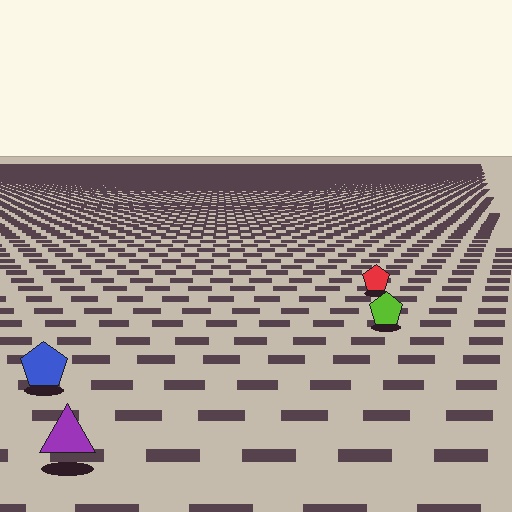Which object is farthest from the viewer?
The red pentagon is farthest from the viewer. It appears smaller and the ground texture around it is denser.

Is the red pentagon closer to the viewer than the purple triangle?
No. The purple triangle is closer — you can tell from the texture gradient: the ground texture is coarser near it.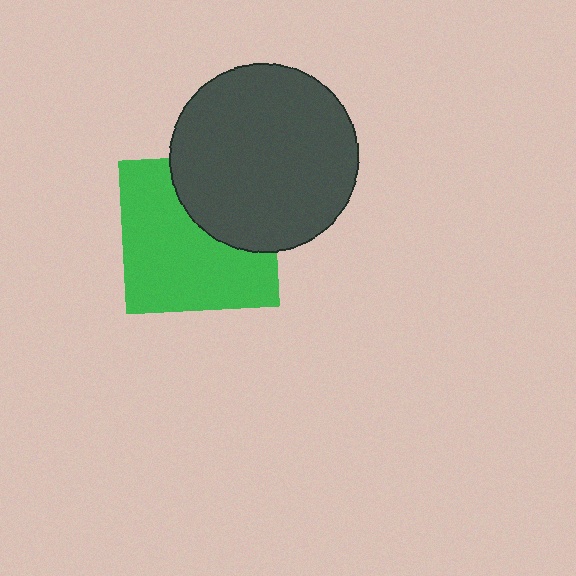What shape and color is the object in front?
The object in front is a dark gray circle.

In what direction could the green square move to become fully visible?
The green square could move toward the lower-left. That would shift it out from behind the dark gray circle entirely.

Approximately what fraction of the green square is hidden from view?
Roughly 36% of the green square is hidden behind the dark gray circle.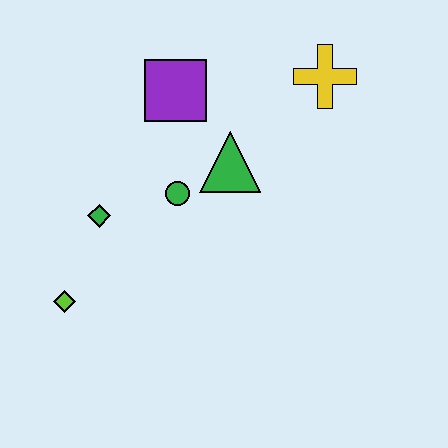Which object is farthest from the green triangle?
The lime diamond is farthest from the green triangle.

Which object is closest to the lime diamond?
The green diamond is closest to the lime diamond.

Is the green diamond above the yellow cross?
No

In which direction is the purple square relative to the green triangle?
The purple square is above the green triangle.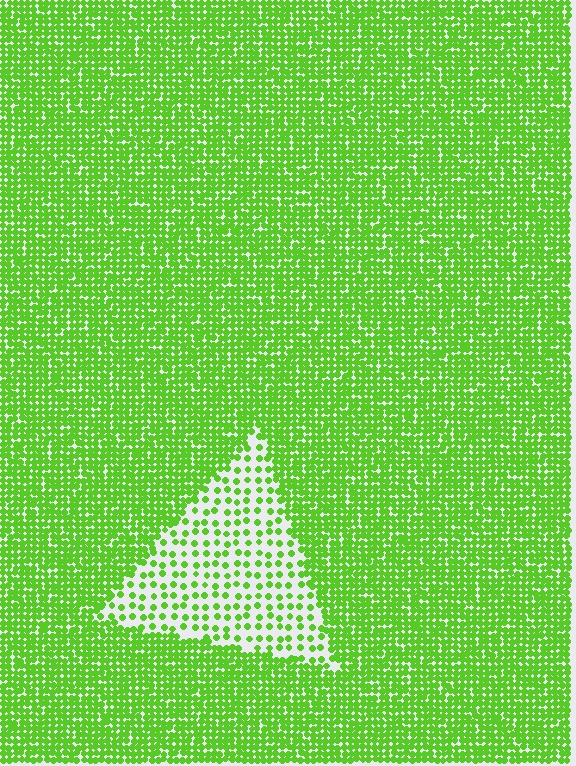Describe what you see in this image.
The image contains small lime elements arranged at two different densities. A triangle-shaped region is visible where the elements are less densely packed than the surrounding area.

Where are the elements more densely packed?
The elements are more densely packed outside the triangle boundary.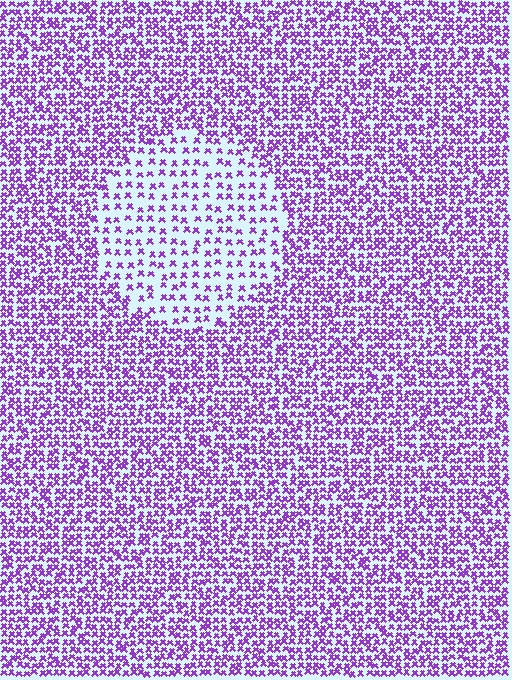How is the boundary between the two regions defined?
The boundary is defined by a change in element density (approximately 2.2x ratio). All elements are the same color, size, and shape.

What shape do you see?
I see a circle.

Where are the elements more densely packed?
The elements are more densely packed outside the circle boundary.